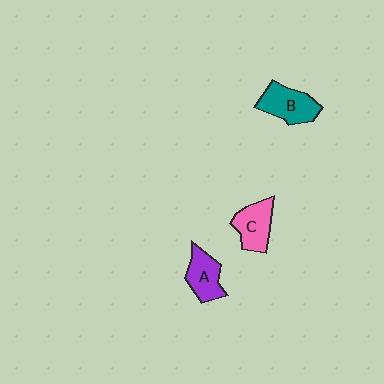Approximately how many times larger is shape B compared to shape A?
Approximately 1.2 times.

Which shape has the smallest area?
Shape A (purple).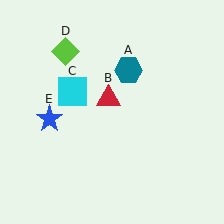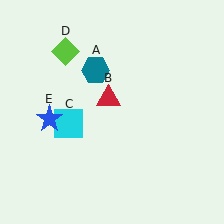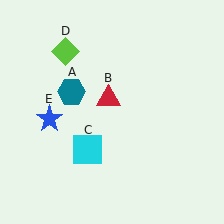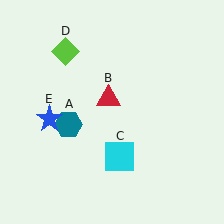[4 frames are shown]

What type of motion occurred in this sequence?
The teal hexagon (object A), cyan square (object C) rotated counterclockwise around the center of the scene.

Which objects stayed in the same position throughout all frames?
Red triangle (object B) and lime diamond (object D) and blue star (object E) remained stationary.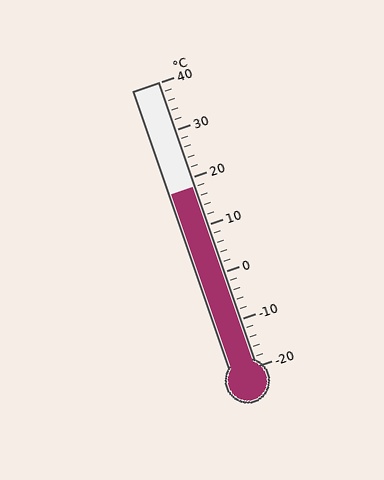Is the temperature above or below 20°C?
The temperature is below 20°C.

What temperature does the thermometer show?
The thermometer shows approximately 18°C.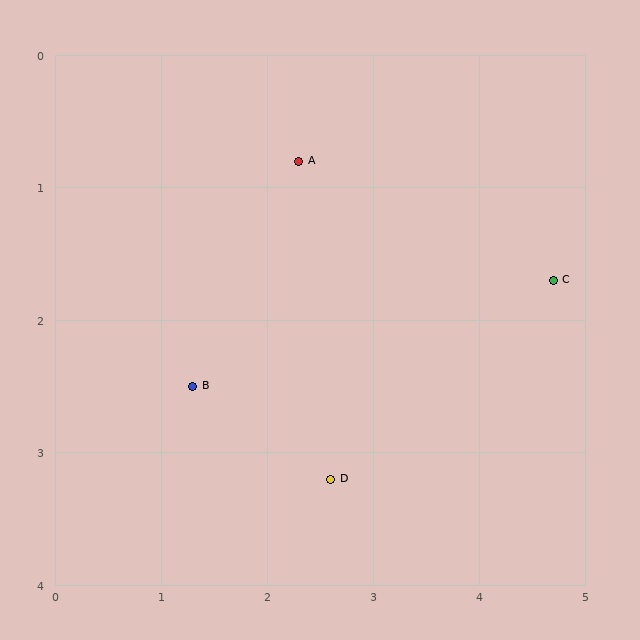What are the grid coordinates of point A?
Point A is at approximately (2.3, 0.8).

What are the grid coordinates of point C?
Point C is at approximately (4.7, 1.7).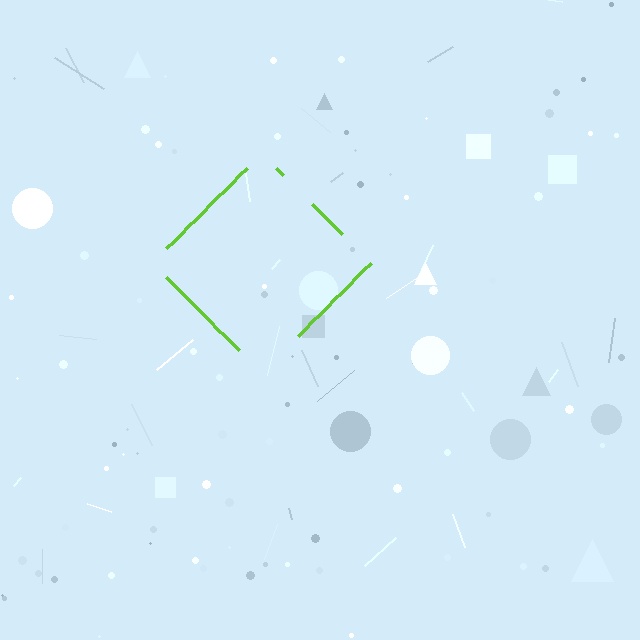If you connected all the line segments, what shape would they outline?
They would outline a diamond.